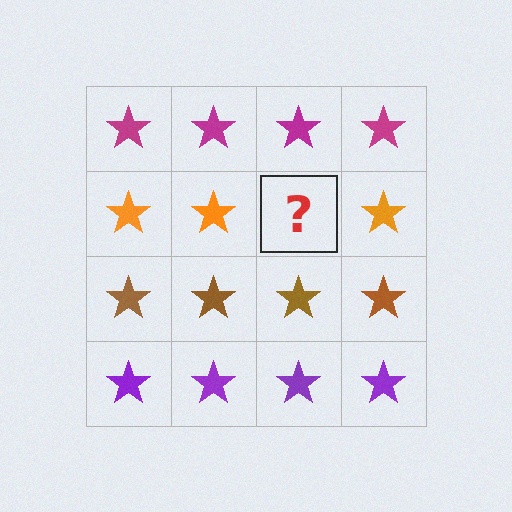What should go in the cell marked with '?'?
The missing cell should contain an orange star.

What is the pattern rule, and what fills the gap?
The rule is that each row has a consistent color. The gap should be filled with an orange star.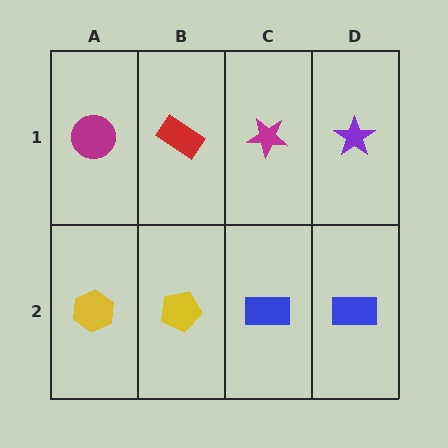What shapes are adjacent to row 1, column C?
A blue rectangle (row 2, column C), a red rectangle (row 1, column B), a purple star (row 1, column D).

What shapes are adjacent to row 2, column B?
A red rectangle (row 1, column B), a yellow hexagon (row 2, column A), a blue rectangle (row 2, column C).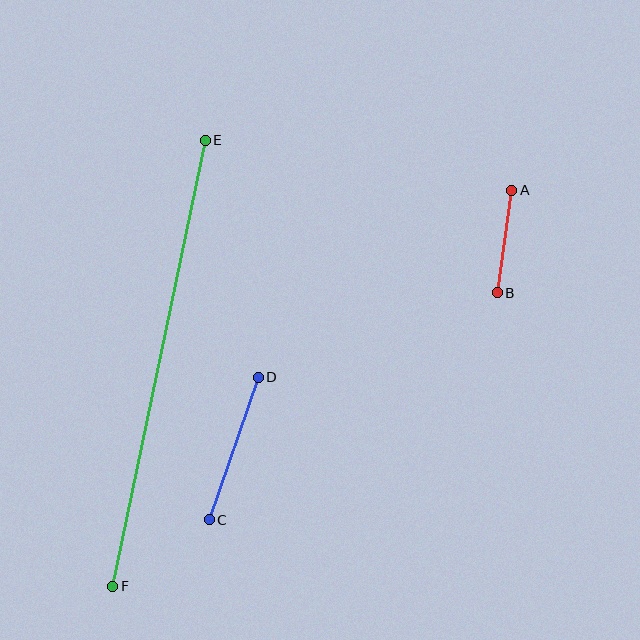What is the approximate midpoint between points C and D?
The midpoint is at approximately (234, 448) pixels.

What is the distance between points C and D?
The distance is approximately 151 pixels.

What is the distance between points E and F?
The distance is approximately 455 pixels.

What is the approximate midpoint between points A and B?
The midpoint is at approximately (505, 242) pixels.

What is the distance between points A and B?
The distance is approximately 103 pixels.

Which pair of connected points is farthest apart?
Points E and F are farthest apart.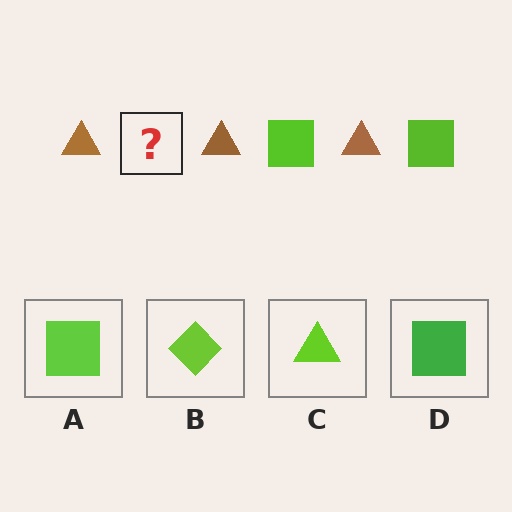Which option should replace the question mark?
Option A.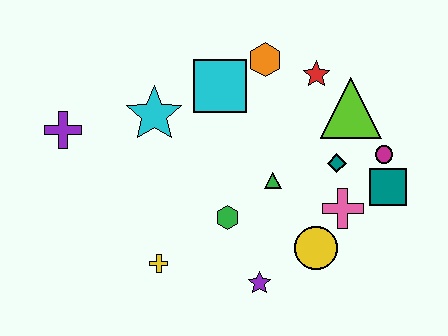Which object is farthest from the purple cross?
The teal square is farthest from the purple cross.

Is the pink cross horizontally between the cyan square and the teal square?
Yes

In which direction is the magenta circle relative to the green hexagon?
The magenta circle is to the right of the green hexagon.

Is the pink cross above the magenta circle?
No